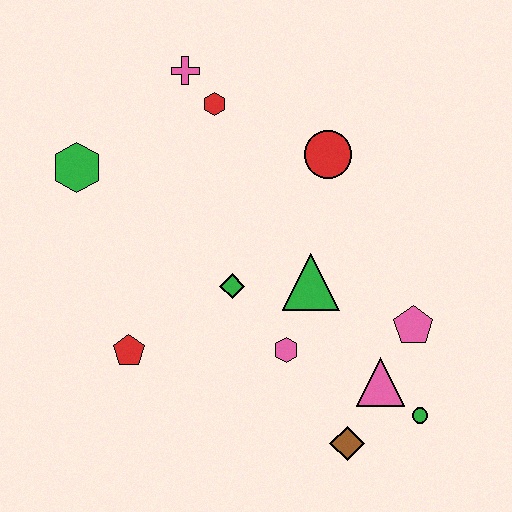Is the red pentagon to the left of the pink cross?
Yes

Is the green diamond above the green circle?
Yes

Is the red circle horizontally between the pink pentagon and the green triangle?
Yes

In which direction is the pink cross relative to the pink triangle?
The pink cross is above the pink triangle.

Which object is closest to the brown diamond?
The pink triangle is closest to the brown diamond.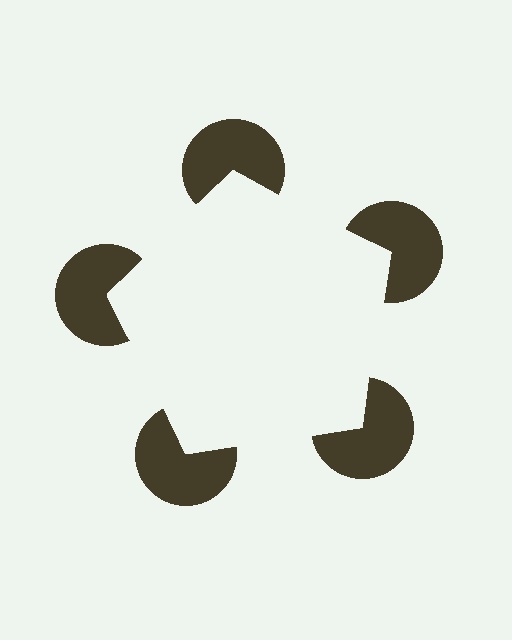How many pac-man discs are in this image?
There are 5 — one at each vertex of the illusory pentagon.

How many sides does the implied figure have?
5 sides.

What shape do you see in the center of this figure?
An illusory pentagon — its edges are inferred from the aligned wedge cuts in the pac-man discs, not physically drawn.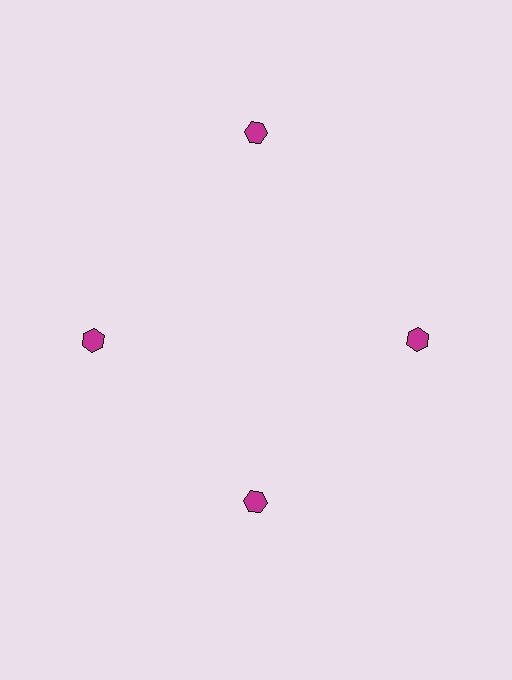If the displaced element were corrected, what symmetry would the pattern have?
It would have 4-fold rotational symmetry — the pattern would map onto itself every 90 degrees.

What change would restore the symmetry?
The symmetry would be restored by moving it inward, back onto the ring so that all 4 hexagons sit at equal angles and equal distance from the center.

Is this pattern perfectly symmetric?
No. The 4 magenta hexagons are arranged in a ring, but one element near the 12 o'clock position is pushed outward from the center, breaking the 4-fold rotational symmetry.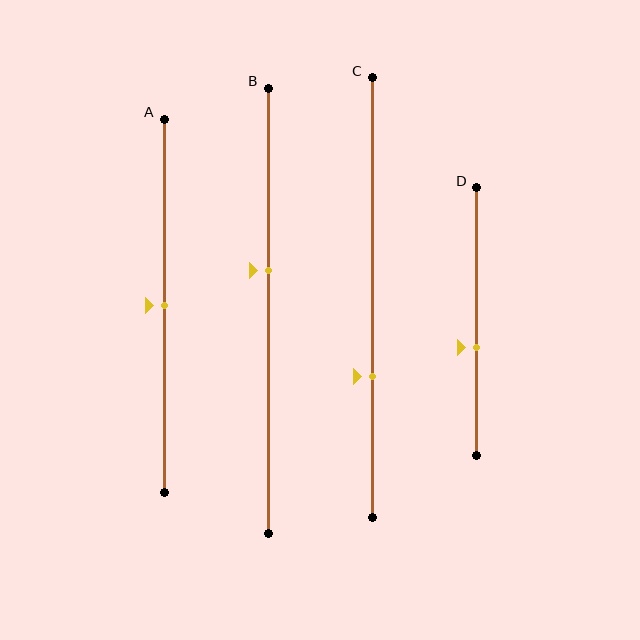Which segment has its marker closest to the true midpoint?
Segment A has its marker closest to the true midpoint.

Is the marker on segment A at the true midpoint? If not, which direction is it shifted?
Yes, the marker on segment A is at the true midpoint.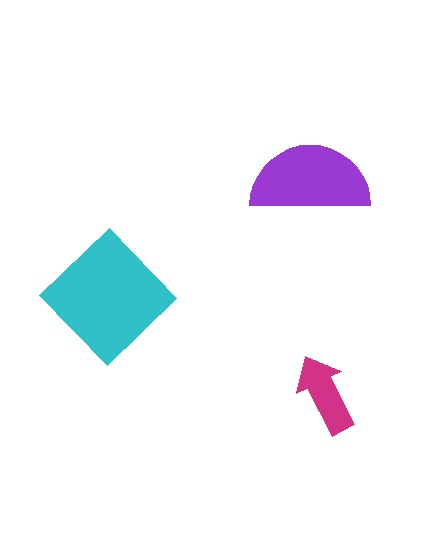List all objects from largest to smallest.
The cyan diamond, the purple semicircle, the magenta arrow.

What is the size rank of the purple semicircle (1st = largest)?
2nd.